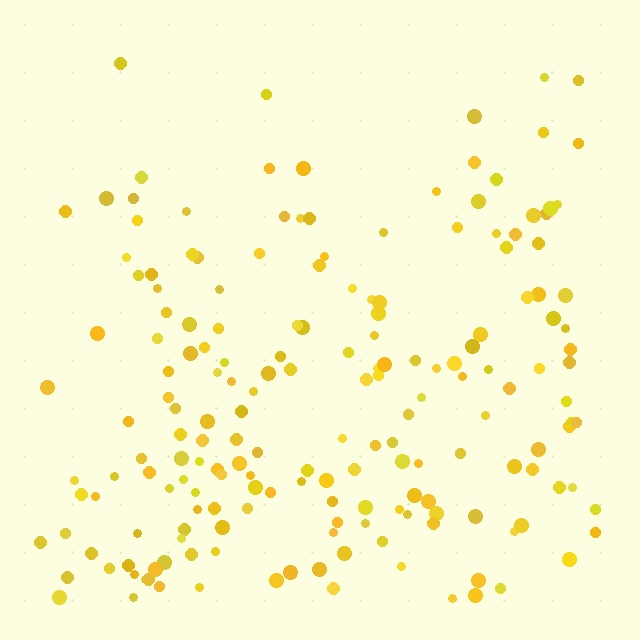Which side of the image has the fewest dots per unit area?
The top.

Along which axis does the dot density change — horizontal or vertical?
Vertical.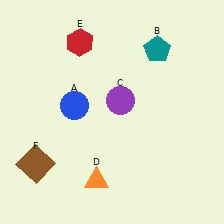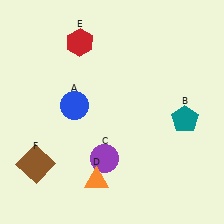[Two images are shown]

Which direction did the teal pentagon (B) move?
The teal pentagon (B) moved down.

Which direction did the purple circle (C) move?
The purple circle (C) moved down.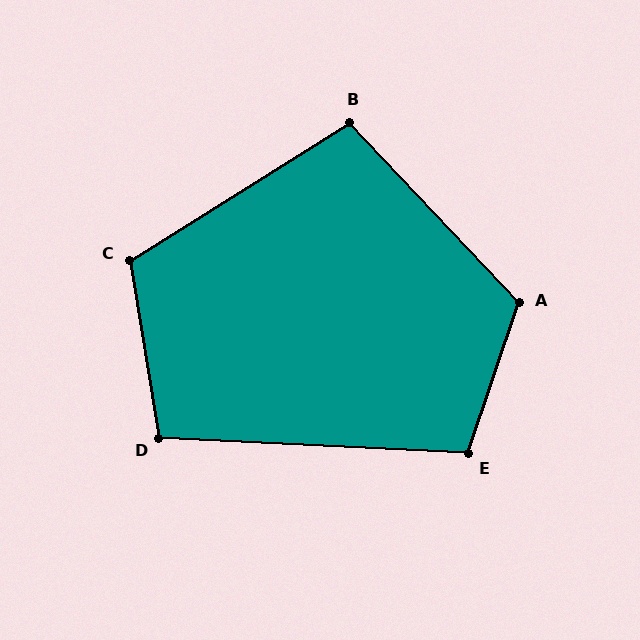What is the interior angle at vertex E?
Approximately 106 degrees (obtuse).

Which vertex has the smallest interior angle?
B, at approximately 101 degrees.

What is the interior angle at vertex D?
Approximately 102 degrees (obtuse).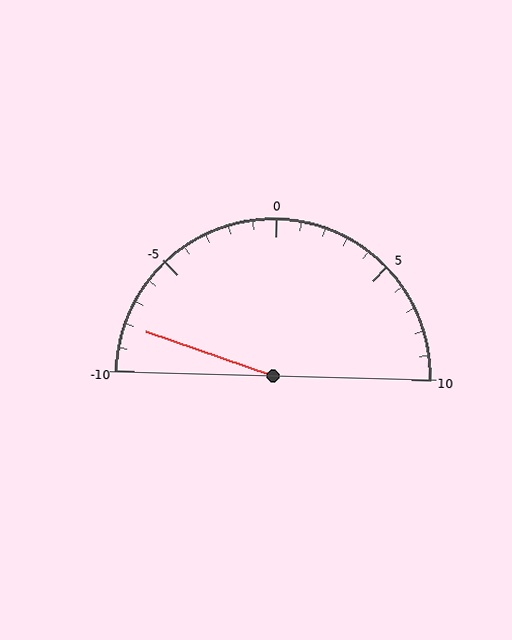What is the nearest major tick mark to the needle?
The nearest major tick mark is -10.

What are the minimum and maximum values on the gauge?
The gauge ranges from -10 to 10.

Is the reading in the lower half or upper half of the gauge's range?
The reading is in the lower half of the range (-10 to 10).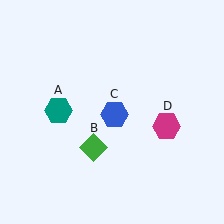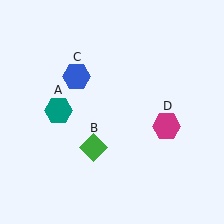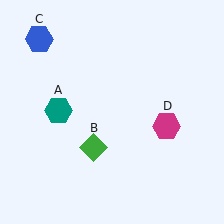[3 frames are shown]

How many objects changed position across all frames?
1 object changed position: blue hexagon (object C).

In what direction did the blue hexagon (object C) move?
The blue hexagon (object C) moved up and to the left.